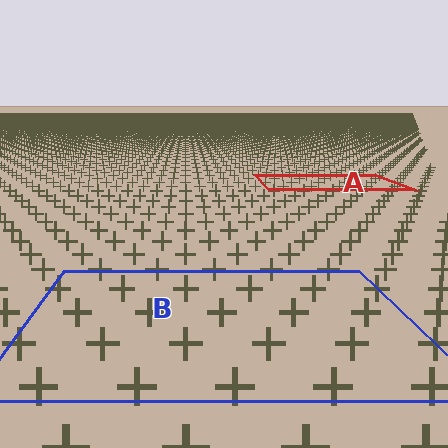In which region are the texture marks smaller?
The texture marks are smaller in region A, because it is farther away.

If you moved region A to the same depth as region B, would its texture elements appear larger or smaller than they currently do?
They would appear larger. At a closer depth, the same texture elements are projected at a bigger on-screen size.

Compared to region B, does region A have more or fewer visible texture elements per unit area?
Region A has more texture elements per unit area — they are packed more densely because it is farther away.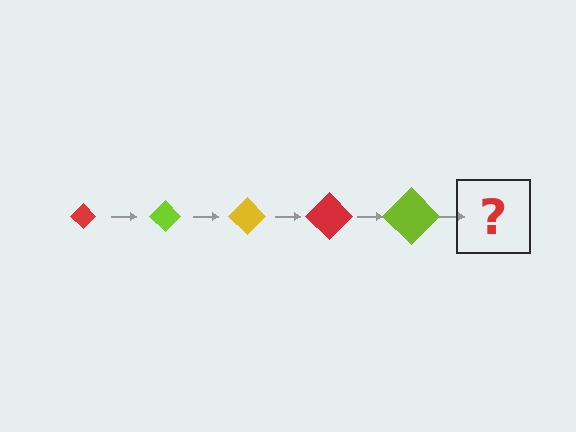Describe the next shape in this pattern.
It should be a yellow diamond, larger than the previous one.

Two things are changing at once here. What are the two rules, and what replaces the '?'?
The two rules are that the diamond grows larger each step and the color cycles through red, lime, and yellow. The '?' should be a yellow diamond, larger than the previous one.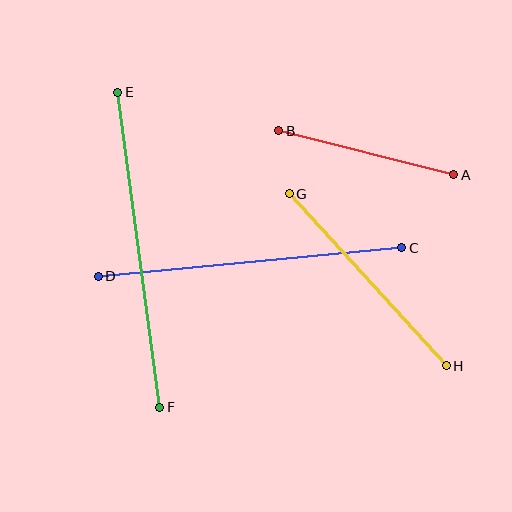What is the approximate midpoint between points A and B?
The midpoint is at approximately (366, 153) pixels.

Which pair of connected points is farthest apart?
Points E and F are farthest apart.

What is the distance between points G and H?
The distance is approximately 233 pixels.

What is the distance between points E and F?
The distance is approximately 318 pixels.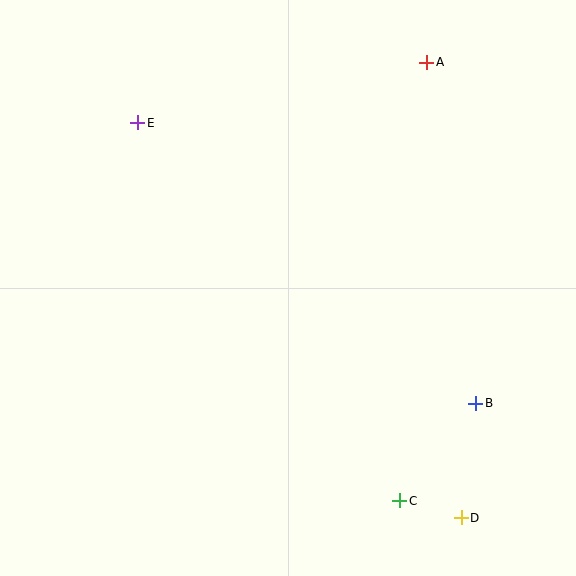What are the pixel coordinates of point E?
Point E is at (138, 123).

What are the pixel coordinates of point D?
Point D is at (461, 518).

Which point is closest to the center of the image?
Point B at (476, 403) is closest to the center.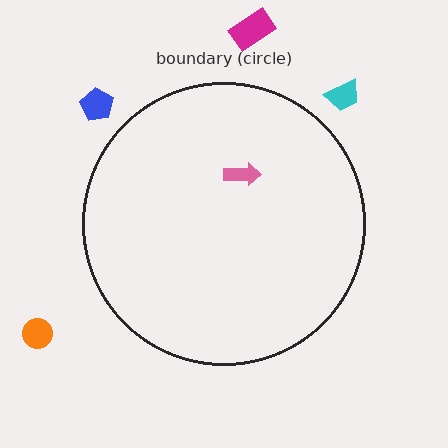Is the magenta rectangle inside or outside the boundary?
Outside.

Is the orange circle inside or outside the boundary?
Outside.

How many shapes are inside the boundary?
1 inside, 4 outside.